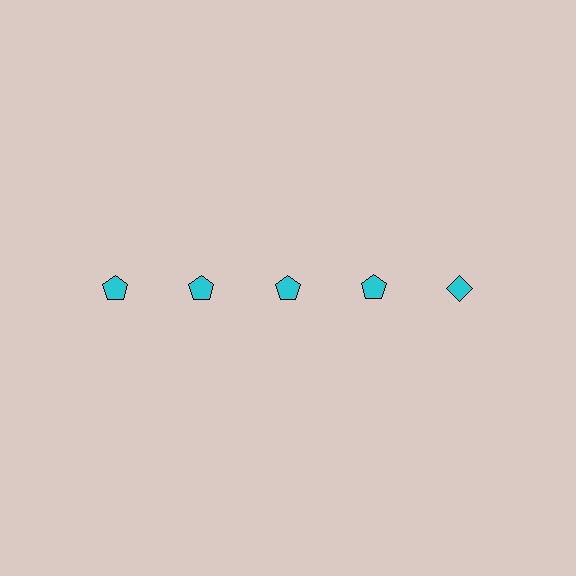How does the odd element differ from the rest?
It has a different shape: diamond instead of pentagon.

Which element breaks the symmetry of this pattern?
The cyan diamond in the top row, rightmost column breaks the symmetry. All other shapes are cyan pentagons.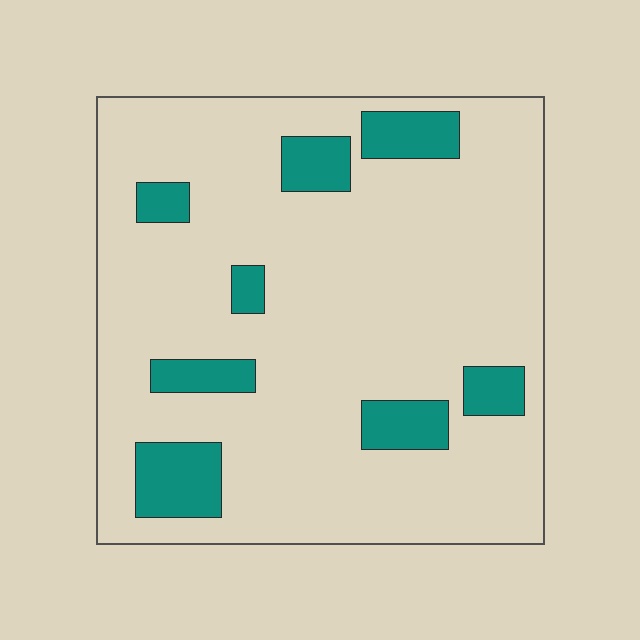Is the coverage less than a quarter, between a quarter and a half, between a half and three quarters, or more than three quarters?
Less than a quarter.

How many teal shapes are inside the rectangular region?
8.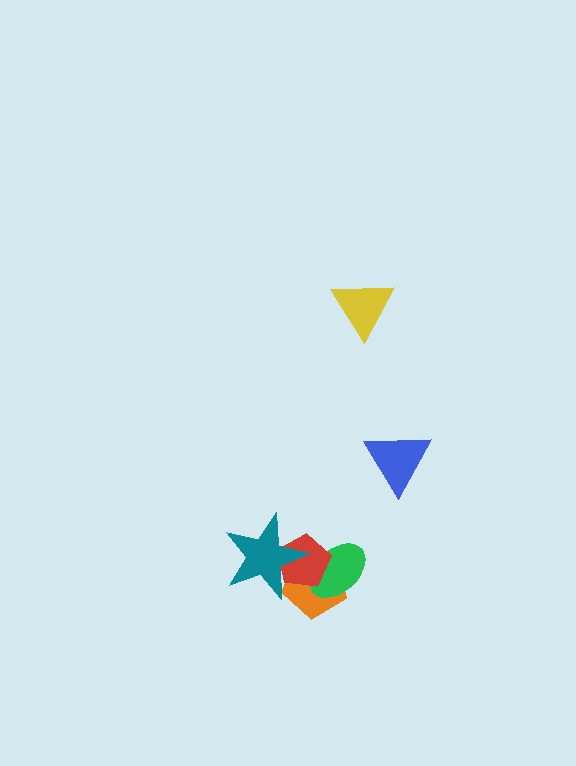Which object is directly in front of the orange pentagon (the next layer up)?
The green ellipse is directly in front of the orange pentagon.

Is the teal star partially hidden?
No, no other shape covers it.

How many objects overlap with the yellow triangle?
0 objects overlap with the yellow triangle.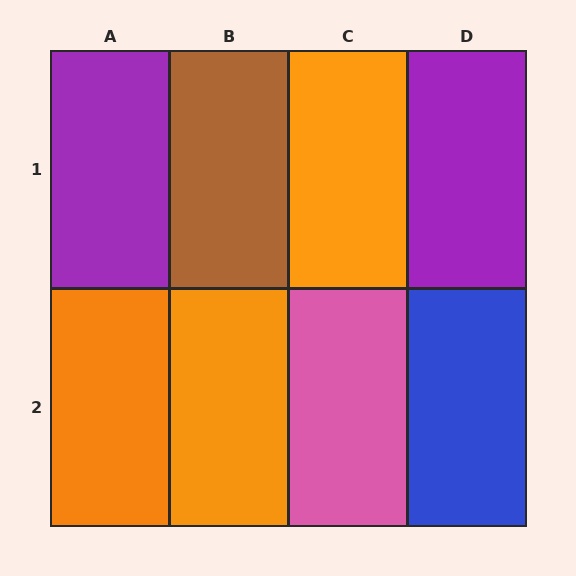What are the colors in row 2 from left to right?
Orange, orange, pink, blue.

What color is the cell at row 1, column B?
Brown.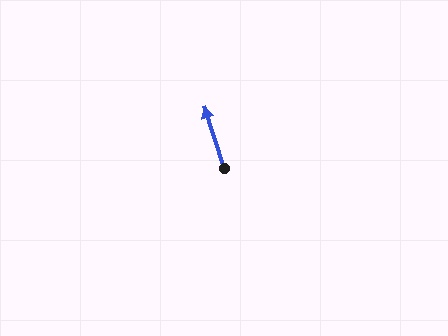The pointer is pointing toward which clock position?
Roughly 11 o'clock.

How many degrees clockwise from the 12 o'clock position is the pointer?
Approximately 342 degrees.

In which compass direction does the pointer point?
North.